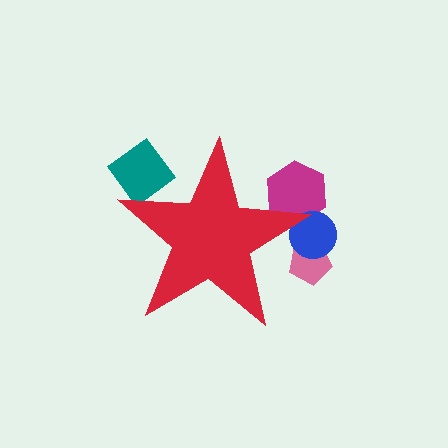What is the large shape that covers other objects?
A red star.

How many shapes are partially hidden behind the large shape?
4 shapes are partially hidden.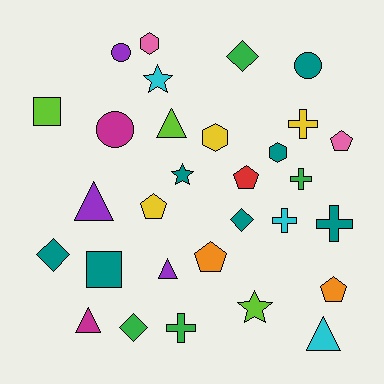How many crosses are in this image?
There are 5 crosses.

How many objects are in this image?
There are 30 objects.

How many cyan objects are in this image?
There are 3 cyan objects.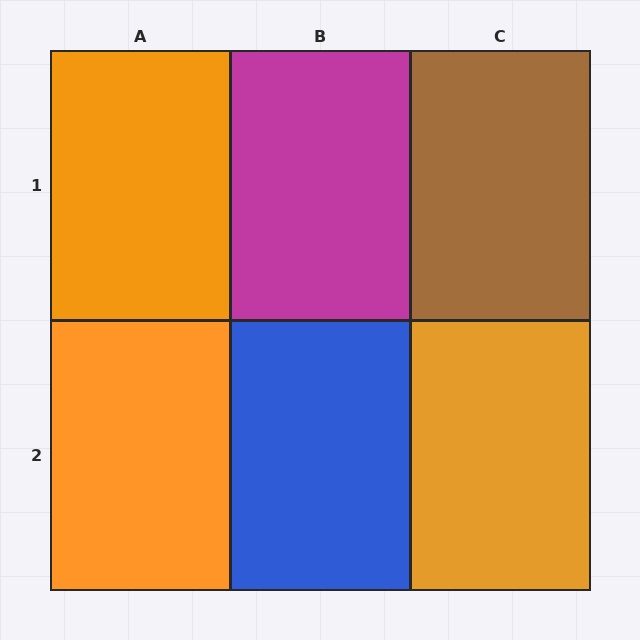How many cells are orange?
3 cells are orange.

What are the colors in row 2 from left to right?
Orange, blue, orange.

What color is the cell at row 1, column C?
Brown.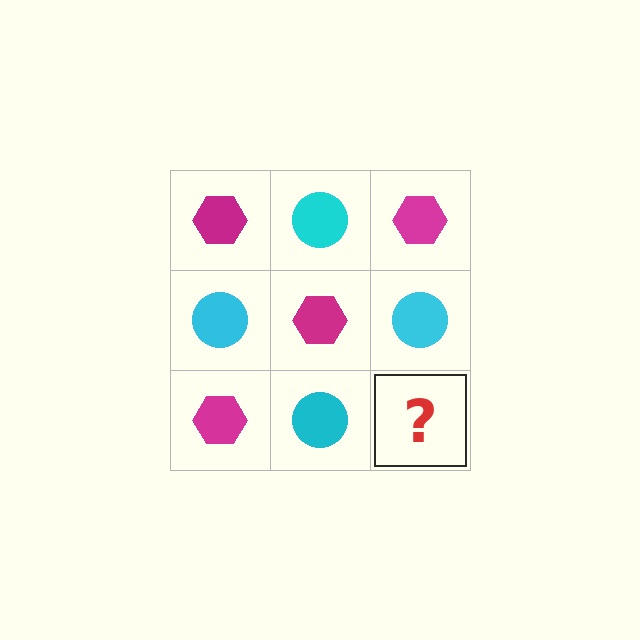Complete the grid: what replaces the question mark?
The question mark should be replaced with a magenta hexagon.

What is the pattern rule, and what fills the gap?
The rule is that it alternates magenta hexagon and cyan circle in a checkerboard pattern. The gap should be filled with a magenta hexagon.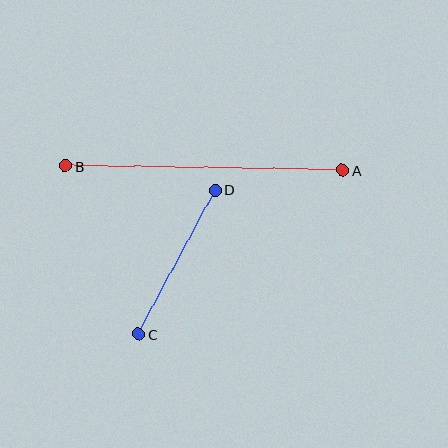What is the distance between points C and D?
The distance is approximately 164 pixels.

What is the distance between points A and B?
The distance is approximately 277 pixels.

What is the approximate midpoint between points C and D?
The midpoint is at approximately (177, 262) pixels.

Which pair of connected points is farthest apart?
Points A and B are farthest apart.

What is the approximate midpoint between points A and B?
The midpoint is at approximately (204, 168) pixels.